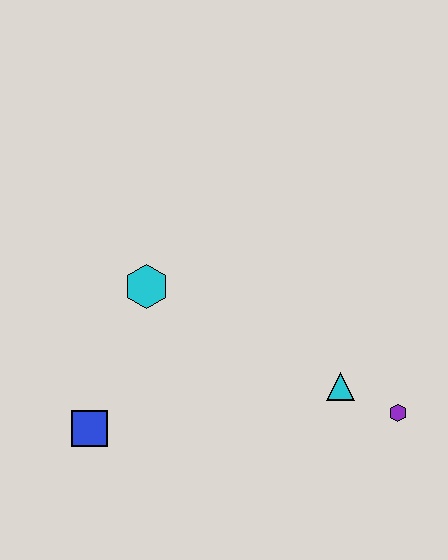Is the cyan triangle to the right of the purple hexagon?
No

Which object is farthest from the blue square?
The purple hexagon is farthest from the blue square.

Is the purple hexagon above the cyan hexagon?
No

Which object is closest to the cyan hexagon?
The blue square is closest to the cyan hexagon.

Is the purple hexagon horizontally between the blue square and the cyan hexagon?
No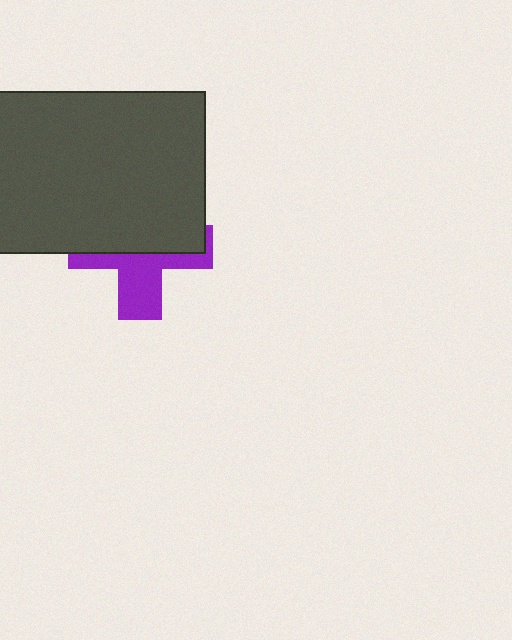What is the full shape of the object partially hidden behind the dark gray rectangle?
The partially hidden object is a purple cross.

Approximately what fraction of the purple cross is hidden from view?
Roughly 56% of the purple cross is hidden behind the dark gray rectangle.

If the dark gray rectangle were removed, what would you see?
You would see the complete purple cross.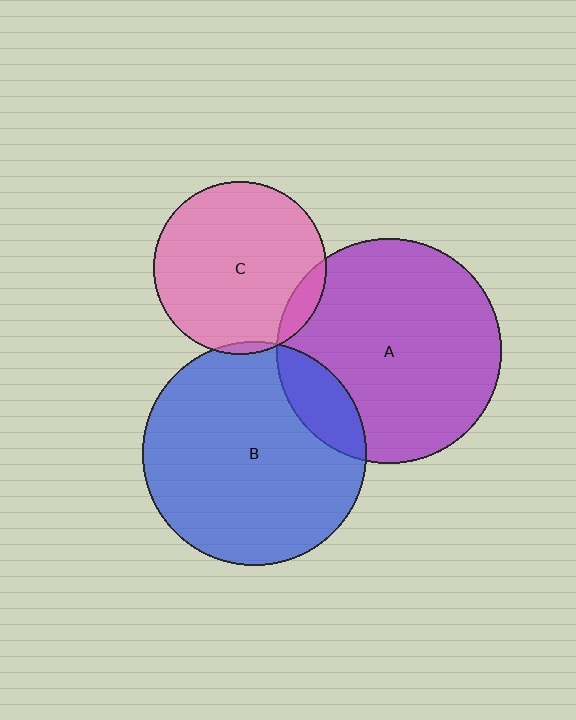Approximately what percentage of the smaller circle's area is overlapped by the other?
Approximately 5%.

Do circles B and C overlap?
Yes.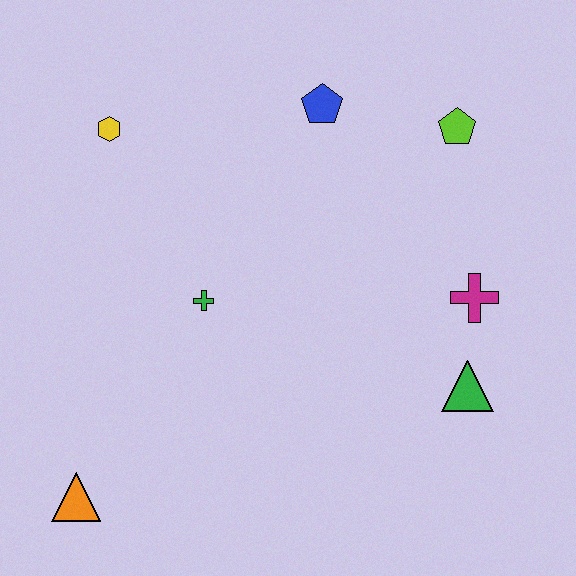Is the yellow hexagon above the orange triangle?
Yes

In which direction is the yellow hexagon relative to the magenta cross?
The yellow hexagon is to the left of the magenta cross.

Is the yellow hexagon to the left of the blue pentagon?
Yes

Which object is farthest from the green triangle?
The yellow hexagon is farthest from the green triangle.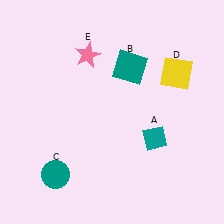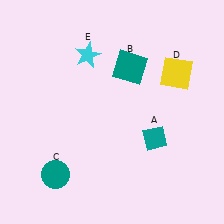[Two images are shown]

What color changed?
The star (E) changed from pink in Image 1 to cyan in Image 2.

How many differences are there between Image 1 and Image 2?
There is 1 difference between the two images.